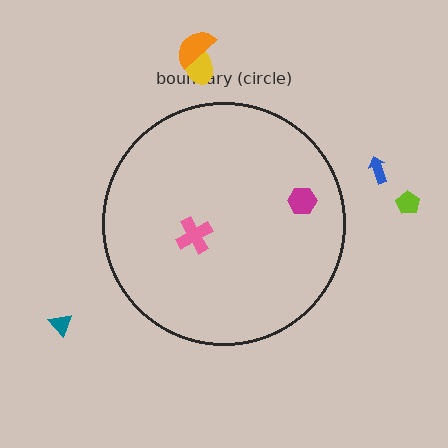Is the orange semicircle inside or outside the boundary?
Outside.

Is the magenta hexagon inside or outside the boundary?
Inside.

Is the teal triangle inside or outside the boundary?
Outside.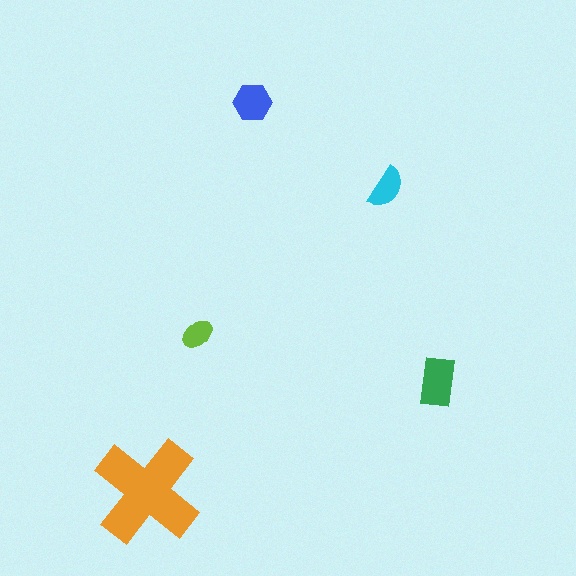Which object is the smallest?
The lime ellipse.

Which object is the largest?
The orange cross.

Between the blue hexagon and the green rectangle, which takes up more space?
The green rectangle.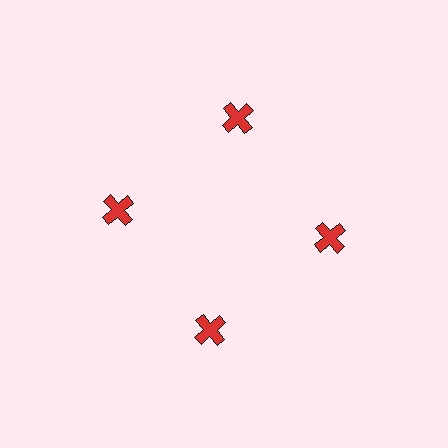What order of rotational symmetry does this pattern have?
This pattern has 4-fold rotational symmetry.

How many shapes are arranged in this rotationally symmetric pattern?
There are 4 shapes, arranged in 4 groups of 1.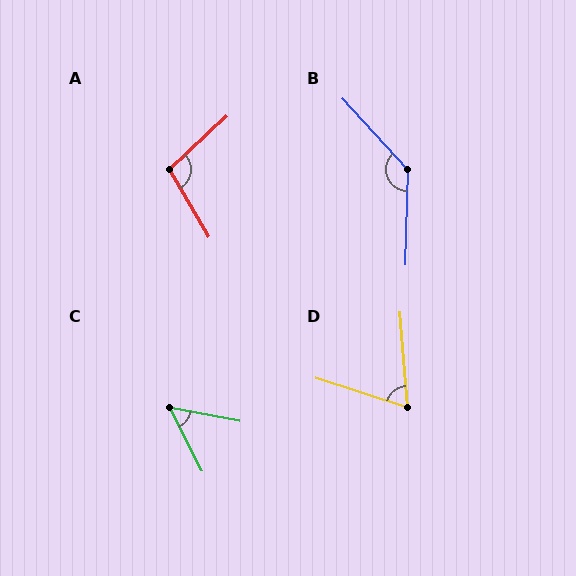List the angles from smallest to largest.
C (53°), D (67°), A (103°), B (136°).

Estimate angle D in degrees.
Approximately 67 degrees.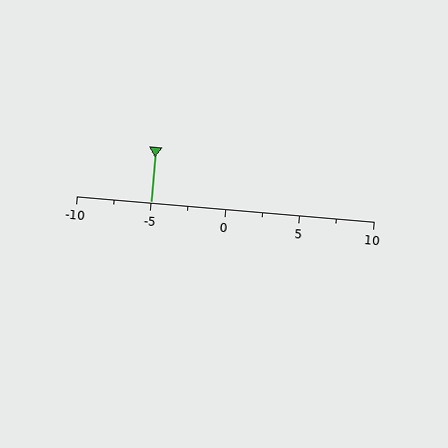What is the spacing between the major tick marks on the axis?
The major ticks are spaced 5 apart.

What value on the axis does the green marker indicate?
The marker indicates approximately -5.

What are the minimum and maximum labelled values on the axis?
The axis runs from -10 to 10.